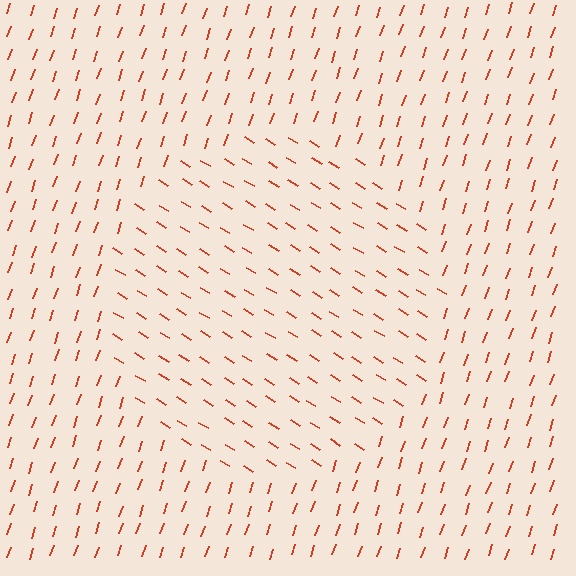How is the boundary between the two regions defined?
The boundary is defined purely by a change in line orientation (approximately 77 degrees difference). All lines are the same color and thickness.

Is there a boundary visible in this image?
Yes, there is a texture boundary formed by a change in line orientation.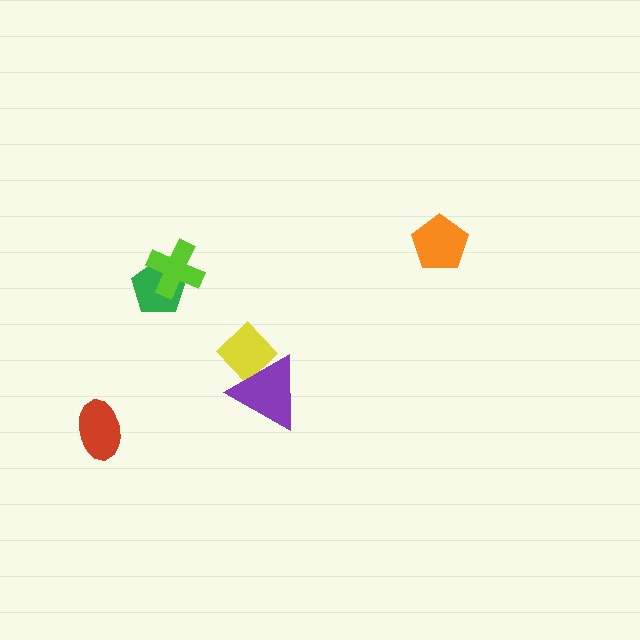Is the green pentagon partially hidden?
Yes, it is partially covered by another shape.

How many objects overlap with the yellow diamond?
1 object overlaps with the yellow diamond.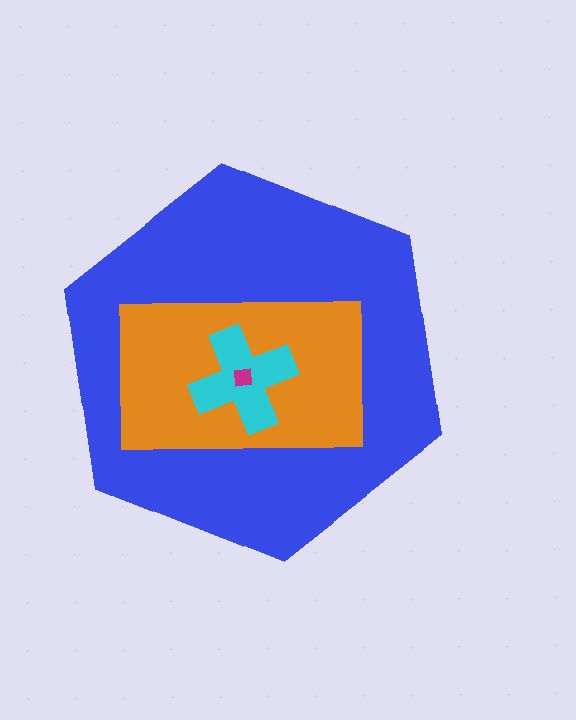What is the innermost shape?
The magenta square.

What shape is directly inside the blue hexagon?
The orange rectangle.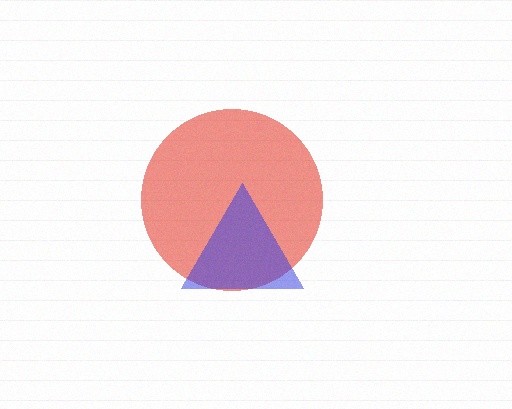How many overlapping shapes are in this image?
There are 2 overlapping shapes in the image.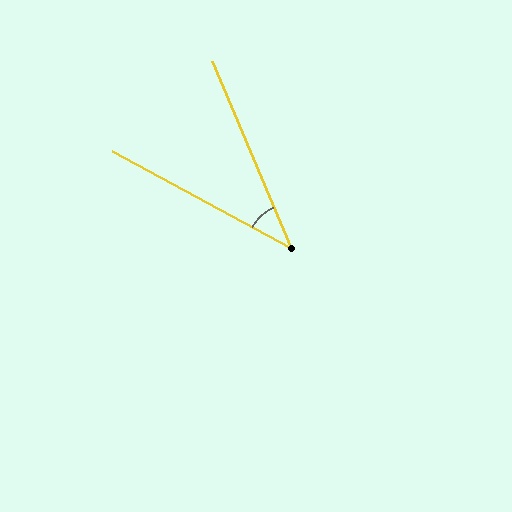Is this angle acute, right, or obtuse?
It is acute.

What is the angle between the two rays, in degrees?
Approximately 39 degrees.